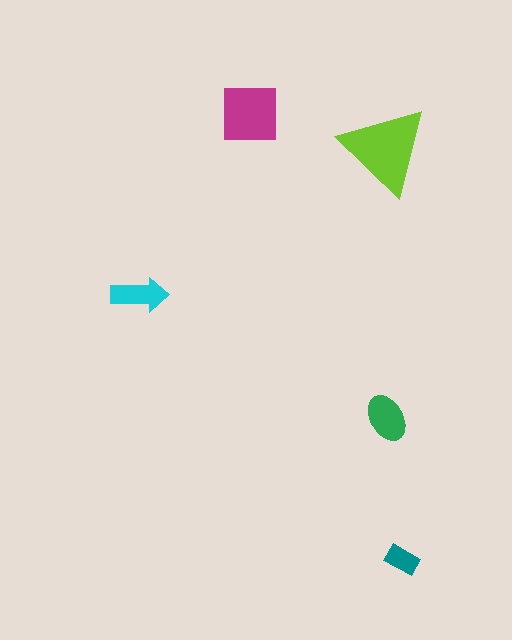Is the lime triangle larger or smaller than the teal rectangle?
Larger.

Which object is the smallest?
The teal rectangle.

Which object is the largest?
The lime triangle.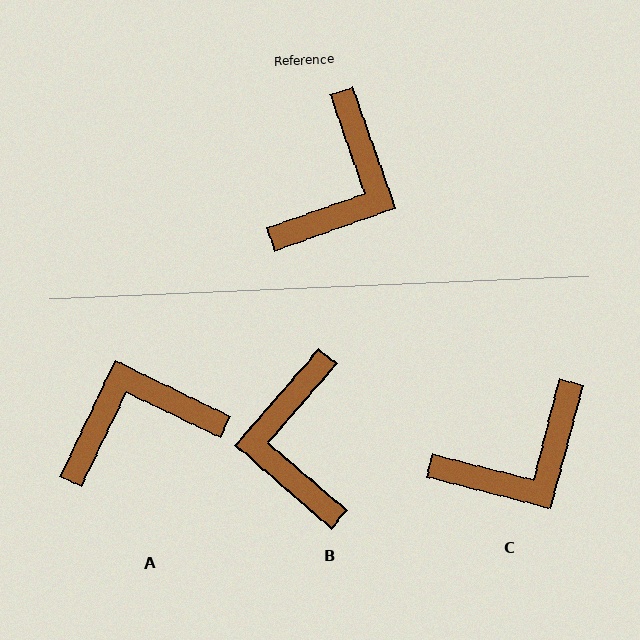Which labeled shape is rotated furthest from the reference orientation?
B, about 150 degrees away.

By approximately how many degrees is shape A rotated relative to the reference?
Approximately 135 degrees counter-clockwise.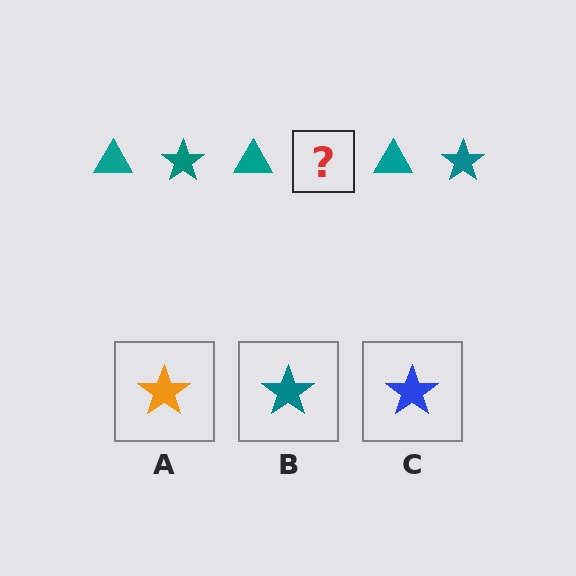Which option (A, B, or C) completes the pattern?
B.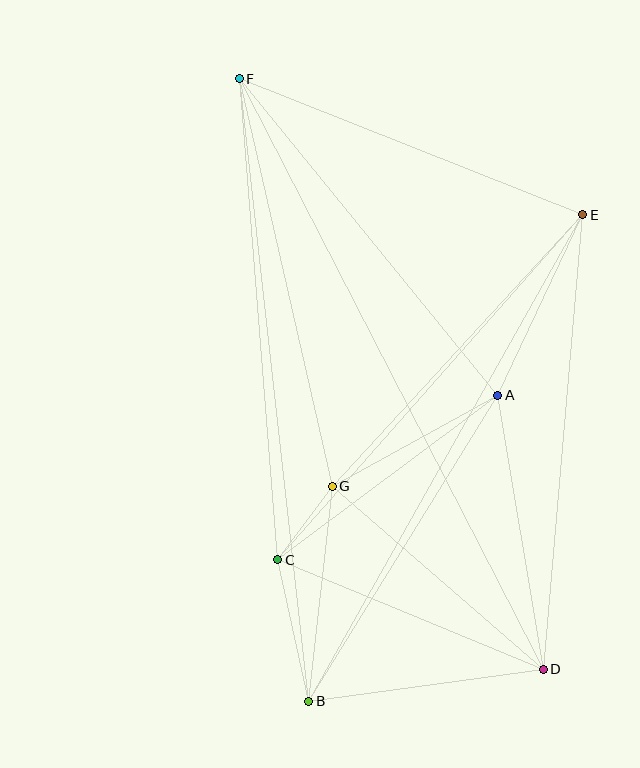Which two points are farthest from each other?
Points D and F are farthest from each other.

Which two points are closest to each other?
Points C and G are closest to each other.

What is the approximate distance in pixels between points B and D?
The distance between B and D is approximately 237 pixels.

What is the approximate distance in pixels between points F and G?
The distance between F and G is approximately 418 pixels.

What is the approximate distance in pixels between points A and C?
The distance between A and C is approximately 274 pixels.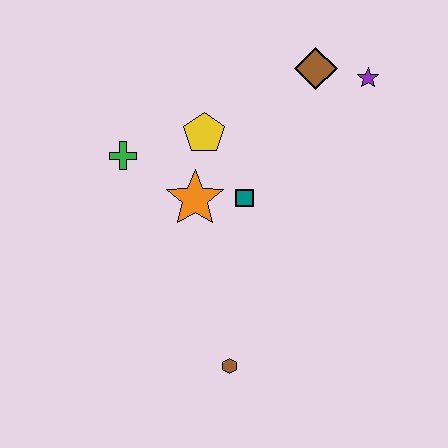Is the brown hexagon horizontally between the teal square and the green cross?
Yes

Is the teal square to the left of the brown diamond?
Yes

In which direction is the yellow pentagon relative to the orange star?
The yellow pentagon is above the orange star.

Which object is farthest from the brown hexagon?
The purple star is farthest from the brown hexagon.